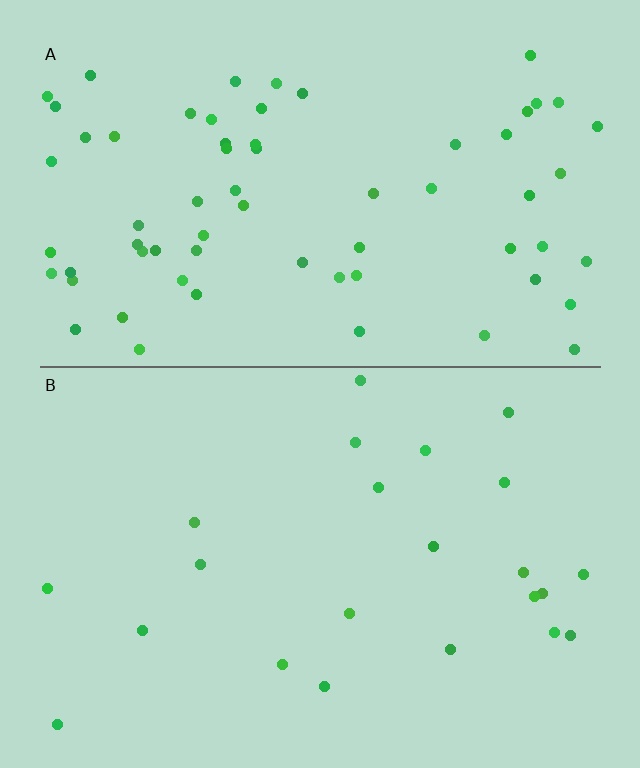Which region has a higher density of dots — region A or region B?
A (the top).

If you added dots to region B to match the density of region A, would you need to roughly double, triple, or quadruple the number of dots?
Approximately triple.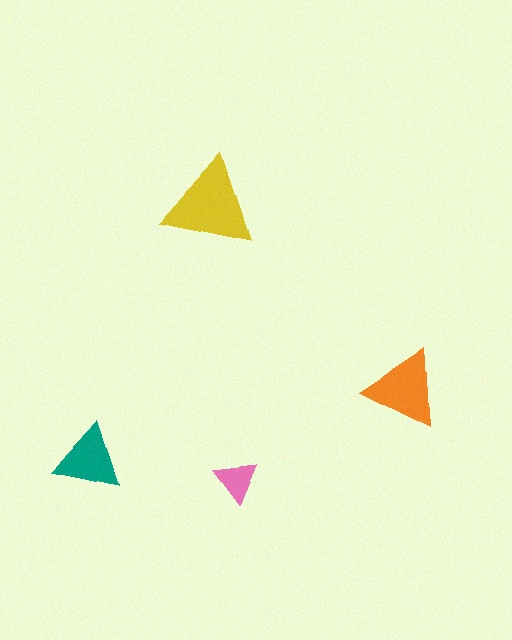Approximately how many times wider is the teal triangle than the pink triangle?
About 1.5 times wider.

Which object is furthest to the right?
The orange triangle is rightmost.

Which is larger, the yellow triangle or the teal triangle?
The yellow one.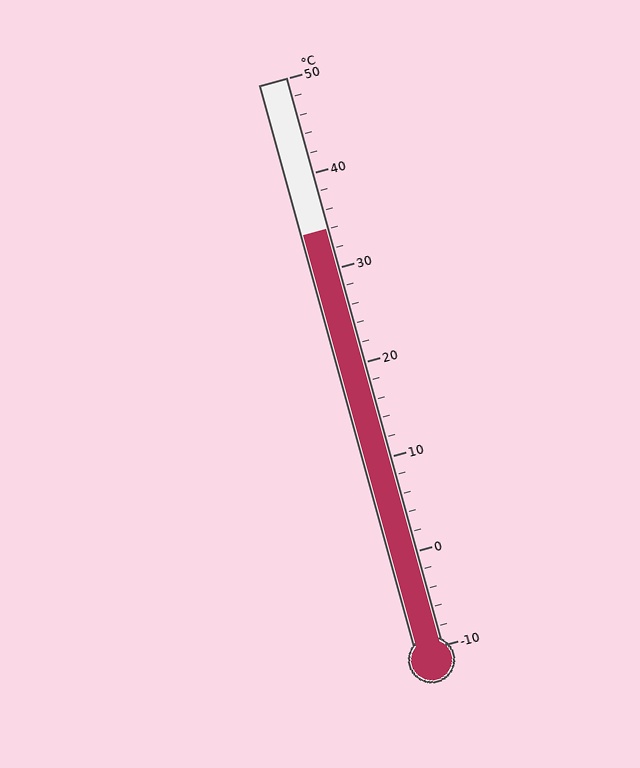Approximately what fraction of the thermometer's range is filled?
The thermometer is filled to approximately 75% of its range.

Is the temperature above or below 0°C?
The temperature is above 0°C.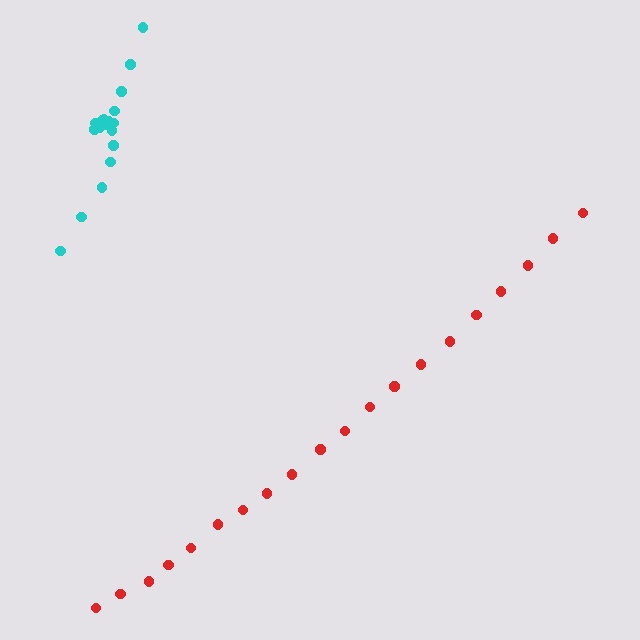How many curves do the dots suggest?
There are 2 distinct paths.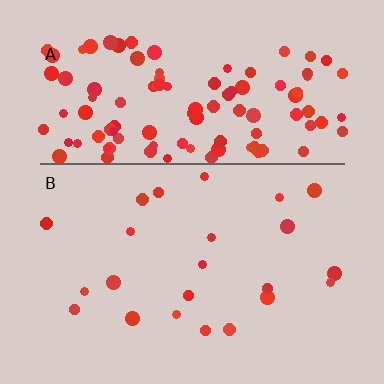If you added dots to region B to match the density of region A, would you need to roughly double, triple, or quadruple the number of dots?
Approximately quadruple.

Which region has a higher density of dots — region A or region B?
A (the top).